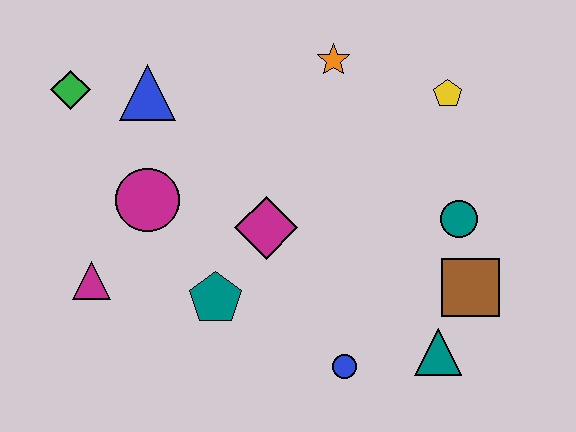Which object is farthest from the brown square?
The green diamond is farthest from the brown square.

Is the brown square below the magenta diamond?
Yes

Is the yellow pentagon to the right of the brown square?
No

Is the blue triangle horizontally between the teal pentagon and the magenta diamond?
No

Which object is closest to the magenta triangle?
The magenta circle is closest to the magenta triangle.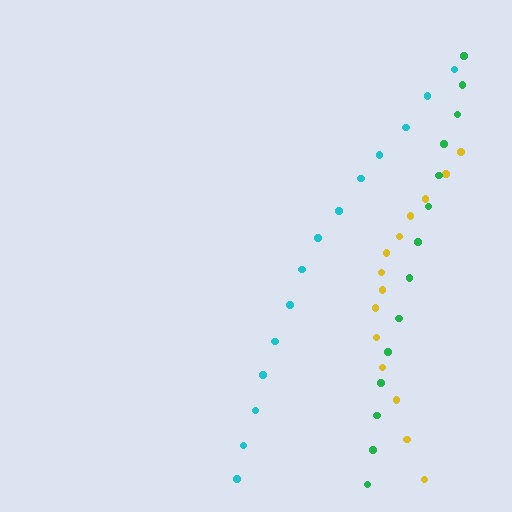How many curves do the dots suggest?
There are 3 distinct paths.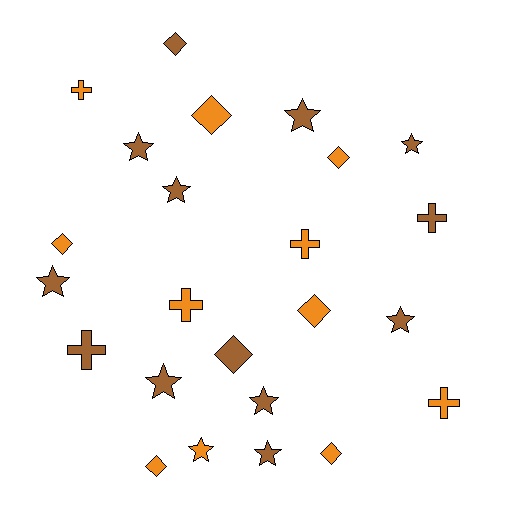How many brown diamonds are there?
There are 2 brown diamonds.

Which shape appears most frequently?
Star, with 10 objects.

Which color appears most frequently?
Brown, with 13 objects.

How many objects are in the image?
There are 24 objects.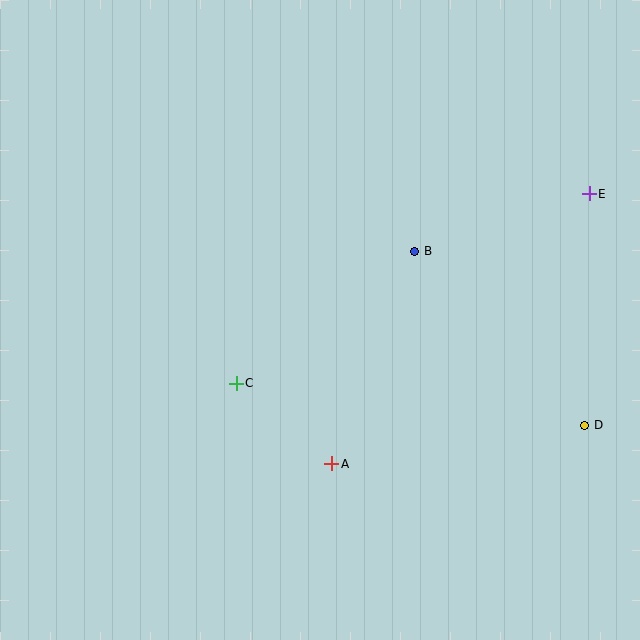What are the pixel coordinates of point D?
Point D is at (585, 425).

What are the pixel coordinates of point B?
Point B is at (415, 251).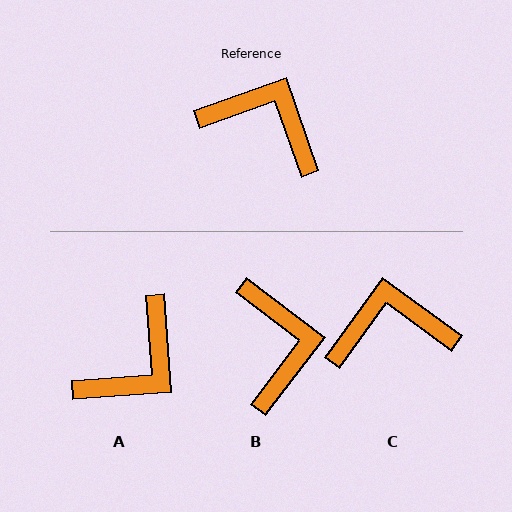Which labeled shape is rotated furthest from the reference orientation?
A, about 105 degrees away.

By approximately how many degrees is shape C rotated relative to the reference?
Approximately 35 degrees counter-clockwise.